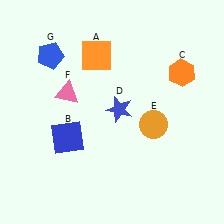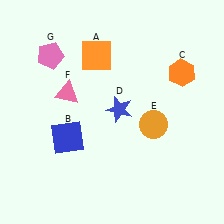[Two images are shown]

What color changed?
The pentagon (G) changed from blue in Image 1 to pink in Image 2.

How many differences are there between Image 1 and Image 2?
There is 1 difference between the two images.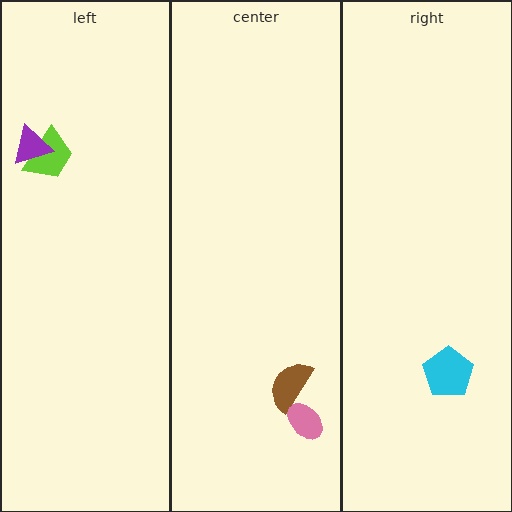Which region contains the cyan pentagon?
The right region.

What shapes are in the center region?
The brown semicircle, the pink ellipse.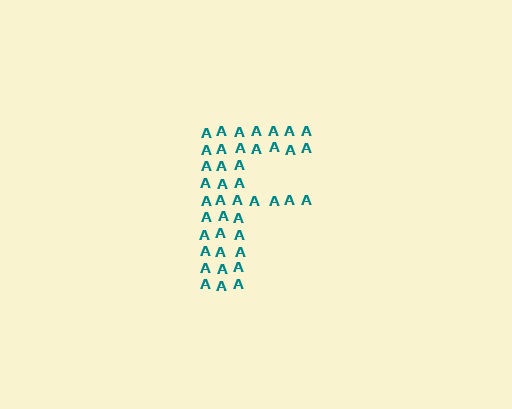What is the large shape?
The large shape is the letter F.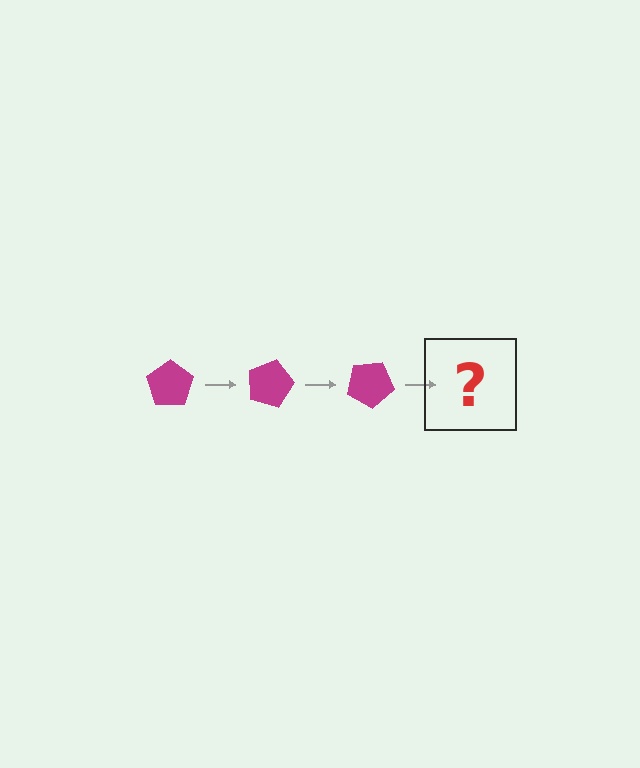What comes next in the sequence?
The next element should be a magenta pentagon rotated 45 degrees.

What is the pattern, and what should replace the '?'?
The pattern is that the pentagon rotates 15 degrees each step. The '?' should be a magenta pentagon rotated 45 degrees.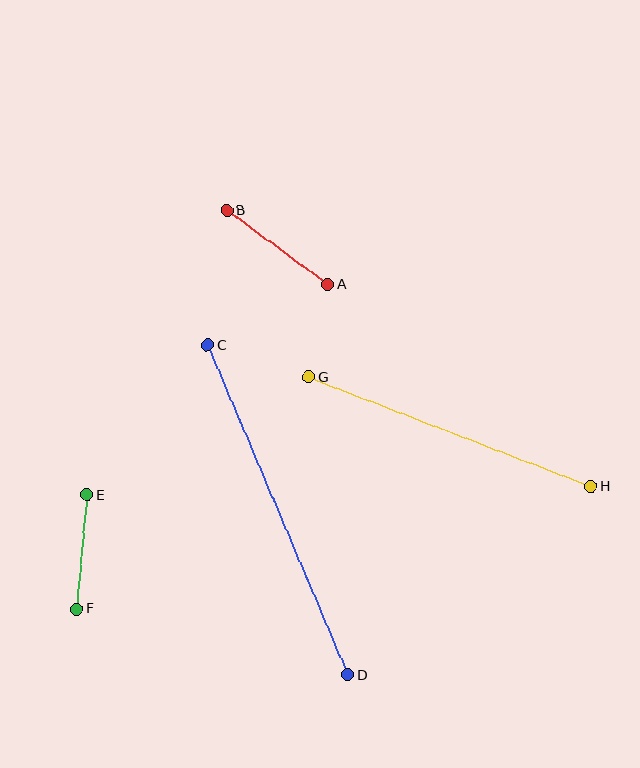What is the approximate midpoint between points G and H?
The midpoint is at approximately (450, 432) pixels.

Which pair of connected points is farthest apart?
Points C and D are farthest apart.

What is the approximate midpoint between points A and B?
The midpoint is at approximately (277, 248) pixels.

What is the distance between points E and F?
The distance is approximately 115 pixels.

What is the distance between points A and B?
The distance is approximately 125 pixels.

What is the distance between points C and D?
The distance is approximately 358 pixels.